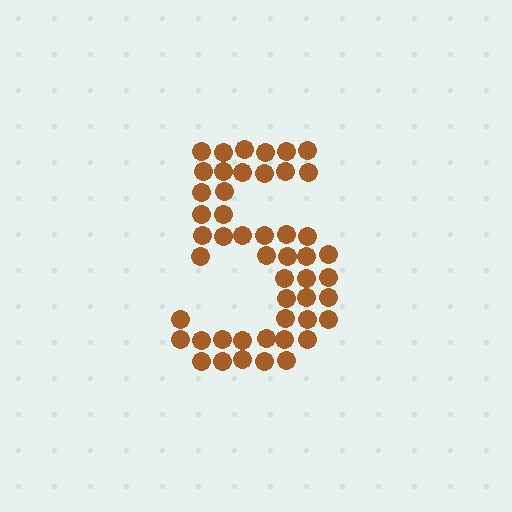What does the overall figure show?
The overall figure shows the digit 5.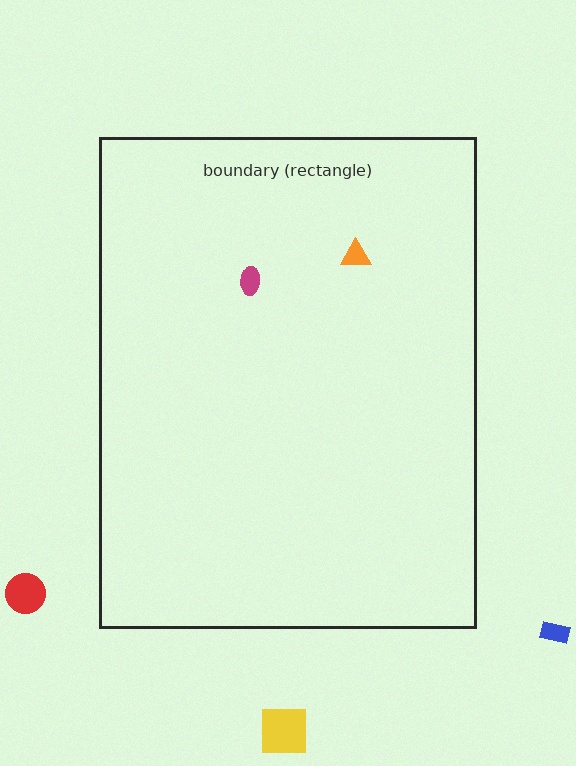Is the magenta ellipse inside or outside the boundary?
Inside.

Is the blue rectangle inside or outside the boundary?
Outside.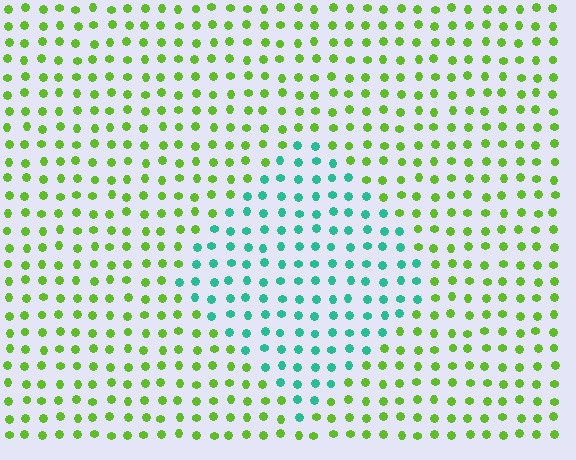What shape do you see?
I see a diamond.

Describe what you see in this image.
The image is filled with small lime elements in a uniform arrangement. A diamond-shaped region is visible where the elements are tinted to a slightly different hue, forming a subtle color boundary.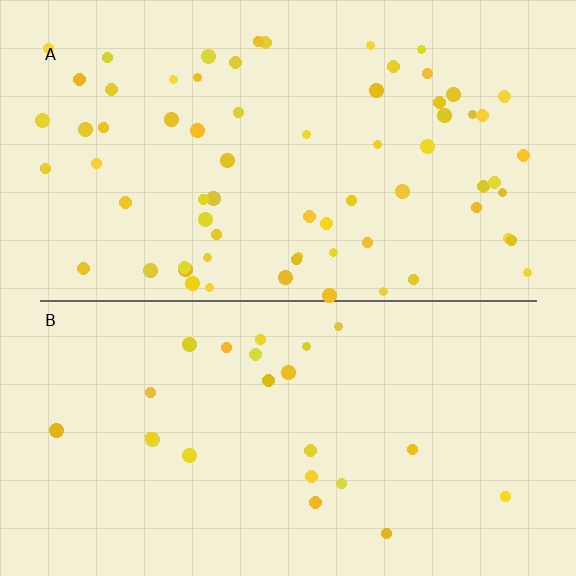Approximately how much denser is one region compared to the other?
Approximately 2.9× — region A over region B.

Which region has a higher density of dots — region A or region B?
A (the top).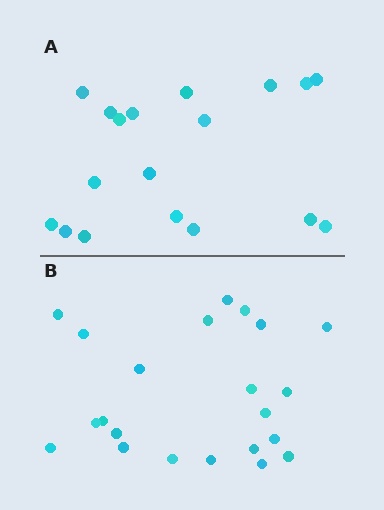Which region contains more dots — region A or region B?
Region B (the bottom region) has more dots.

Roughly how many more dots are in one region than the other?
Region B has about 4 more dots than region A.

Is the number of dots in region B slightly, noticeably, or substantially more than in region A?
Region B has only slightly more — the two regions are fairly close. The ratio is roughly 1.2 to 1.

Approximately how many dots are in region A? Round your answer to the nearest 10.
About 20 dots. (The exact count is 18, which rounds to 20.)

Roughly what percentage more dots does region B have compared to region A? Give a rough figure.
About 20% more.